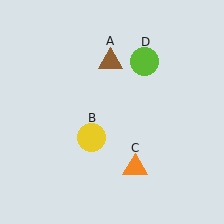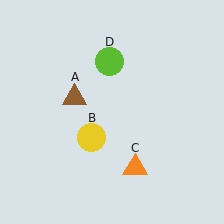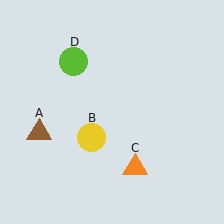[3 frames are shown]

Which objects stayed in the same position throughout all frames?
Yellow circle (object B) and orange triangle (object C) remained stationary.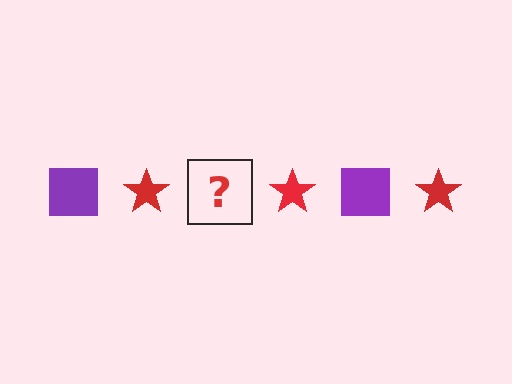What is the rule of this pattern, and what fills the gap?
The rule is that the pattern alternates between purple square and red star. The gap should be filled with a purple square.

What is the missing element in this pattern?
The missing element is a purple square.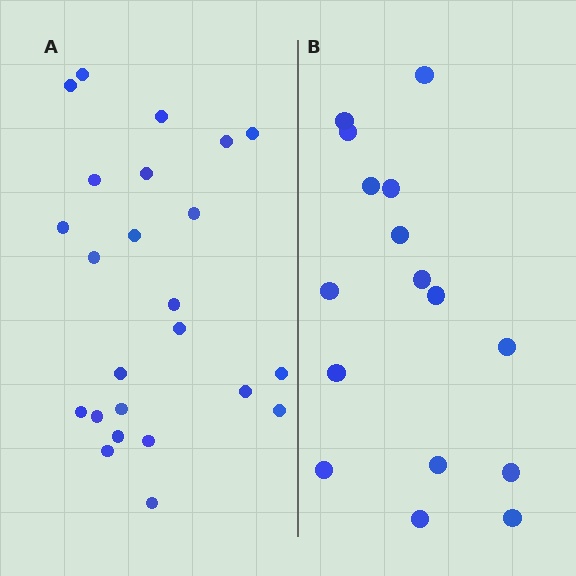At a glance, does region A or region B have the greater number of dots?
Region A (the left region) has more dots.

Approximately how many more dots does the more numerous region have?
Region A has roughly 8 or so more dots than region B.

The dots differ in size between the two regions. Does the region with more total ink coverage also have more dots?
No. Region B has more total ink coverage because its dots are larger, but region A actually contains more individual dots. Total area can be misleading — the number of items is what matters here.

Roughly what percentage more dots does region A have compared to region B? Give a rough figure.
About 50% more.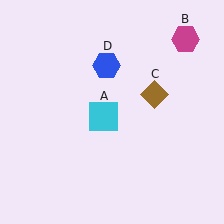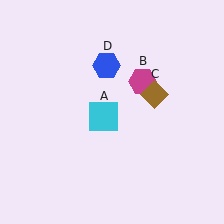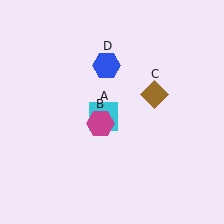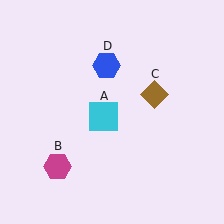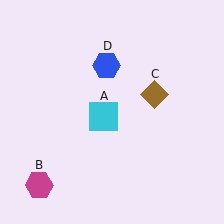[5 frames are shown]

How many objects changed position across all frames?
1 object changed position: magenta hexagon (object B).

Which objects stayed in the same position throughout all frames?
Cyan square (object A) and brown diamond (object C) and blue hexagon (object D) remained stationary.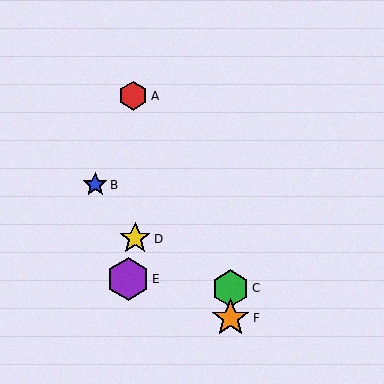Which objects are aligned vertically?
Objects C, F are aligned vertically.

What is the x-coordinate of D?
Object D is at x≈135.